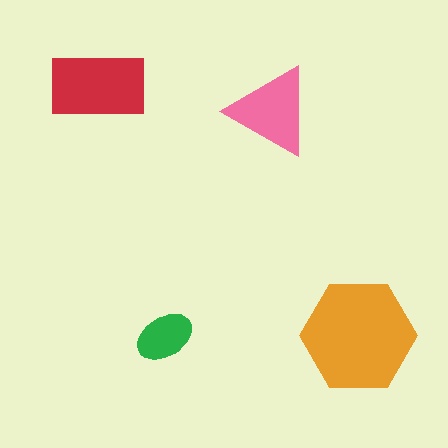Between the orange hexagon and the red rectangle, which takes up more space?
The orange hexagon.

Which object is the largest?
The orange hexagon.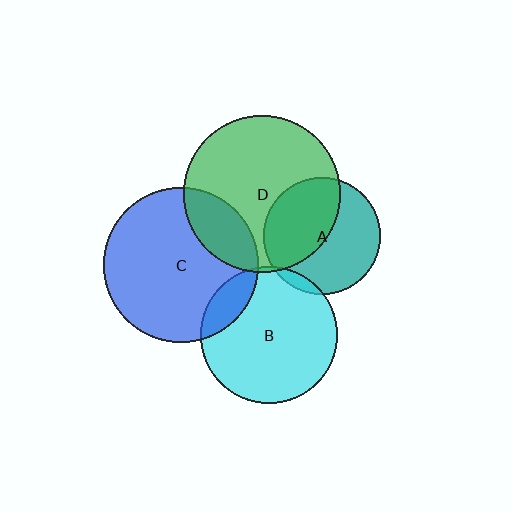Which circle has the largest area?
Circle D (green).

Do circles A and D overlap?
Yes.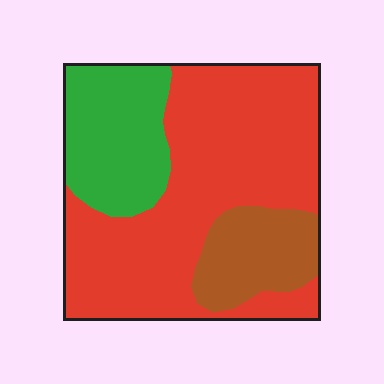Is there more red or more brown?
Red.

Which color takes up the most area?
Red, at roughly 60%.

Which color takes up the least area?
Brown, at roughly 15%.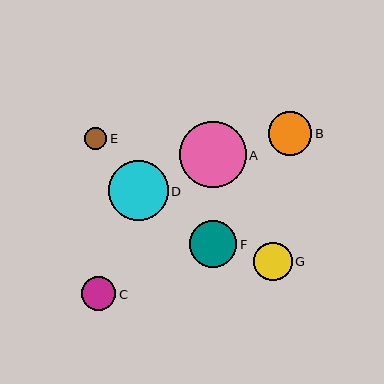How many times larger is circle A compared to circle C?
Circle A is approximately 2.0 times the size of circle C.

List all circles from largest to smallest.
From largest to smallest: A, D, F, B, G, C, E.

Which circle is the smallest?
Circle E is the smallest with a size of approximately 23 pixels.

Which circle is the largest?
Circle A is the largest with a size of approximately 66 pixels.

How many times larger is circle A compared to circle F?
Circle A is approximately 1.4 times the size of circle F.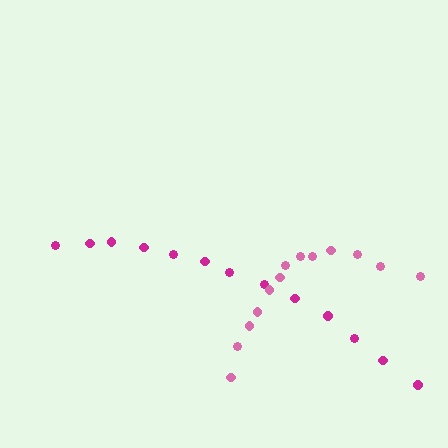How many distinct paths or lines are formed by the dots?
There are 2 distinct paths.